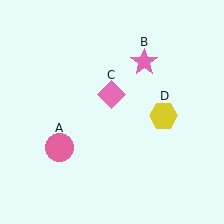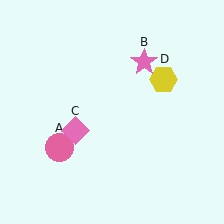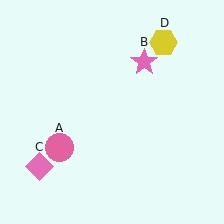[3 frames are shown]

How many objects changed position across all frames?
2 objects changed position: pink diamond (object C), yellow hexagon (object D).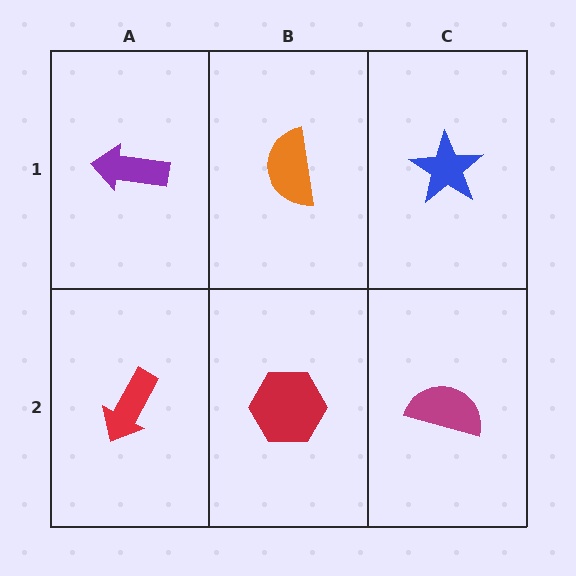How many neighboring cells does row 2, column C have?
2.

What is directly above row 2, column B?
An orange semicircle.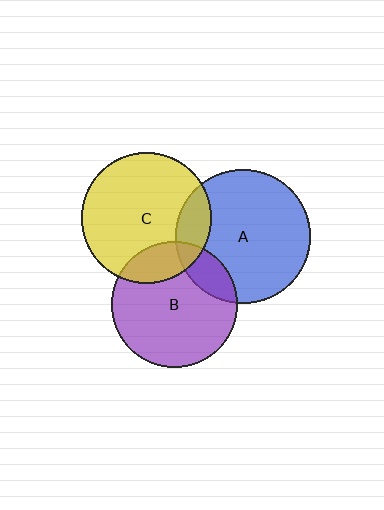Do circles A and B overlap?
Yes.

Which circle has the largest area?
Circle A (blue).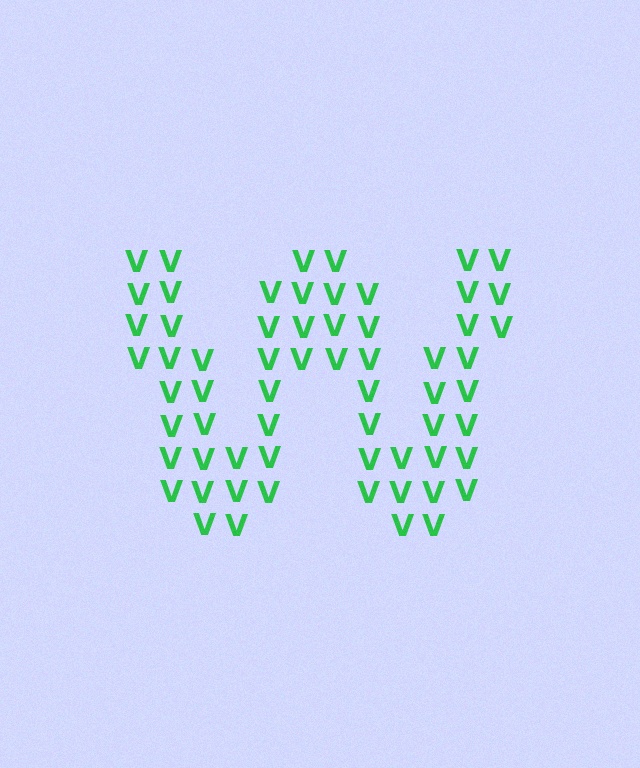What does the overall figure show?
The overall figure shows the letter W.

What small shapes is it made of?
It is made of small letter V's.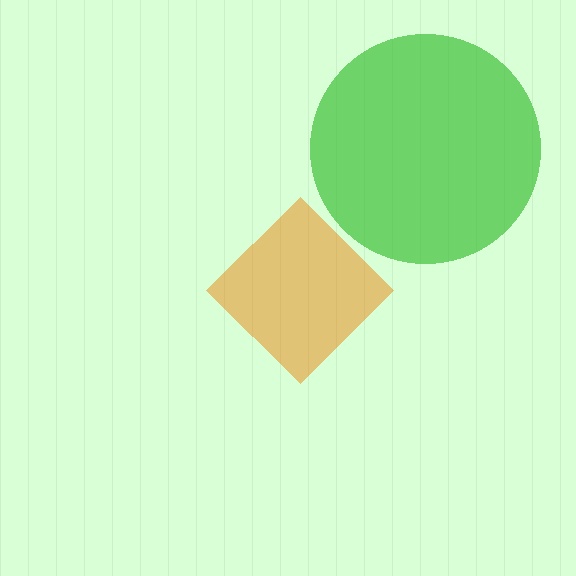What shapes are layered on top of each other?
The layered shapes are: a green circle, an orange diamond.